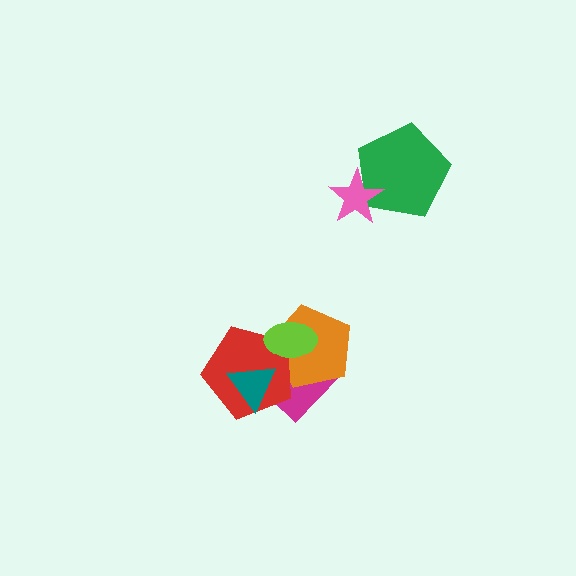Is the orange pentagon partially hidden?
Yes, it is partially covered by another shape.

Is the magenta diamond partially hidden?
Yes, it is partially covered by another shape.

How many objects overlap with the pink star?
1 object overlaps with the pink star.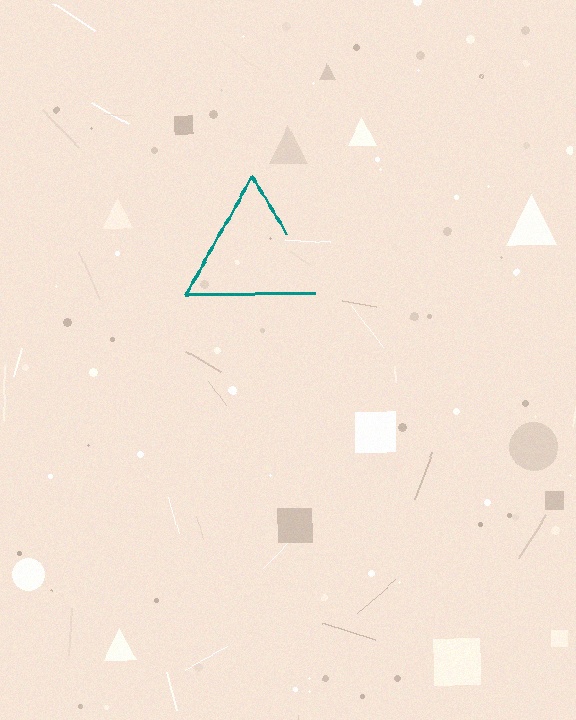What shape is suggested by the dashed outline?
The dashed outline suggests a triangle.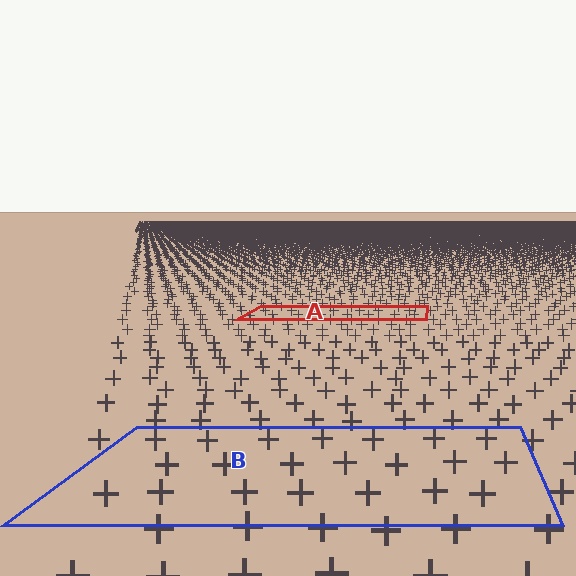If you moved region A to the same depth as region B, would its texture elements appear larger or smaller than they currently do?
They would appear larger. At a closer depth, the same texture elements are projected at a bigger on-screen size.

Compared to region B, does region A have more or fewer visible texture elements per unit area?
Region A has more texture elements per unit area — they are packed more densely because it is farther away.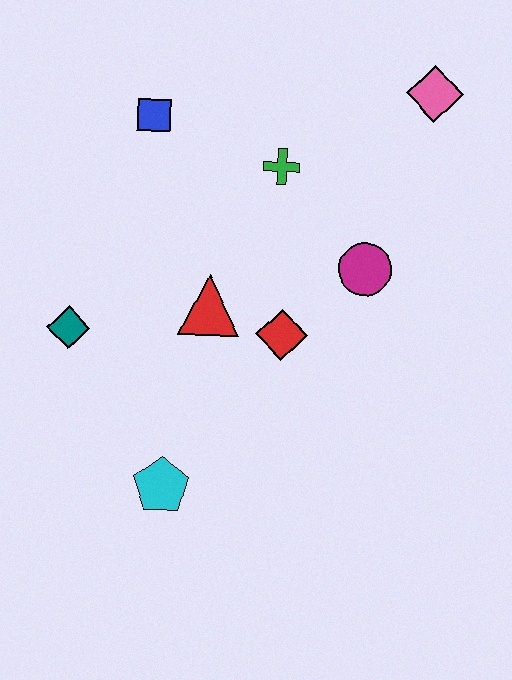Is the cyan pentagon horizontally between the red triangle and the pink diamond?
No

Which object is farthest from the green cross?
The cyan pentagon is farthest from the green cross.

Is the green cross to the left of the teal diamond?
No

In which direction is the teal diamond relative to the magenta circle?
The teal diamond is to the left of the magenta circle.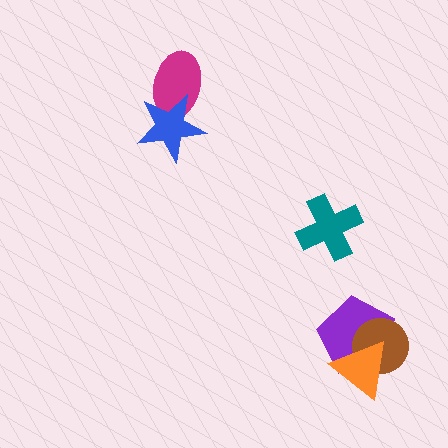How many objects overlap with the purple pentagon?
2 objects overlap with the purple pentagon.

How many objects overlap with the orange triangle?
2 objects overlap with the orange triangle.